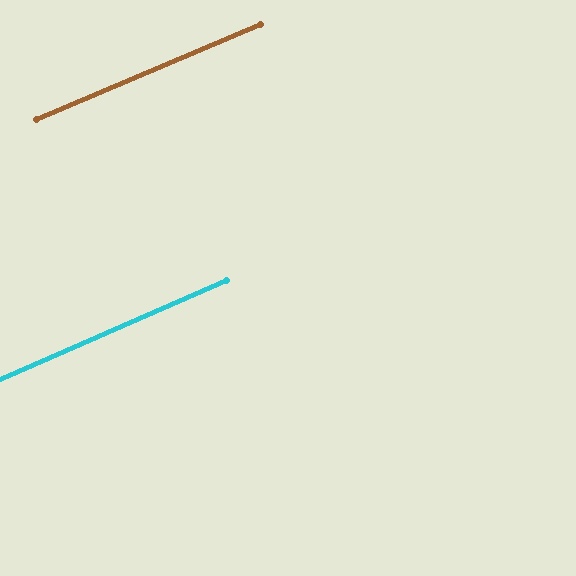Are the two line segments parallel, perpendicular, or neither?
Parallel — their directions differ by only 0.3°.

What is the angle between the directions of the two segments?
Approximately 0 degrees.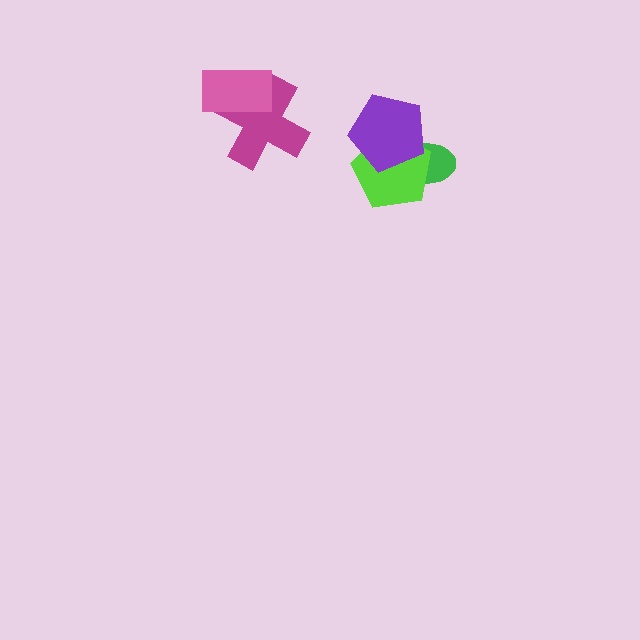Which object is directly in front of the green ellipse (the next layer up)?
The lime pentagon is directly in front of the green ellipse.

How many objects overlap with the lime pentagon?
2 objects overlap with the lime pentagon.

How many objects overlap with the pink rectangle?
1 object overlaps with the pink rectangle.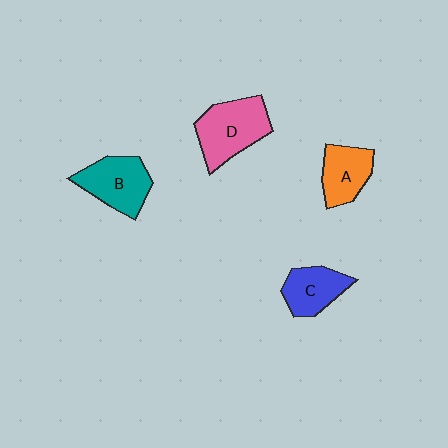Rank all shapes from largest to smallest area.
From largest to smallest: D (pink), B (teal), C (blue), A (orange).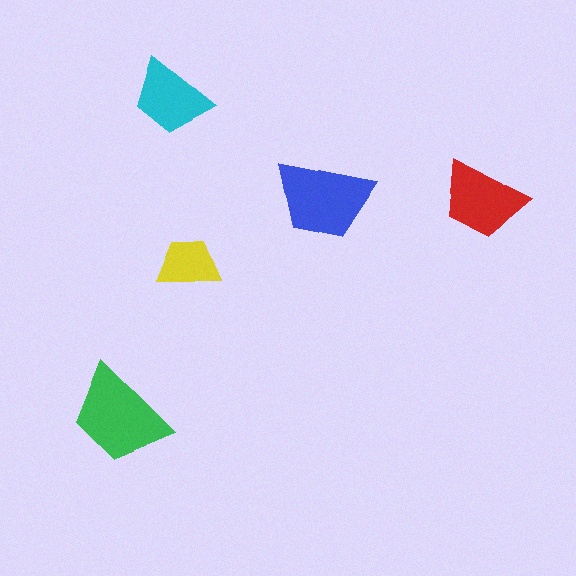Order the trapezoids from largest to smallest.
the green one, the blue one, the red one, the cyan one, the yellow one.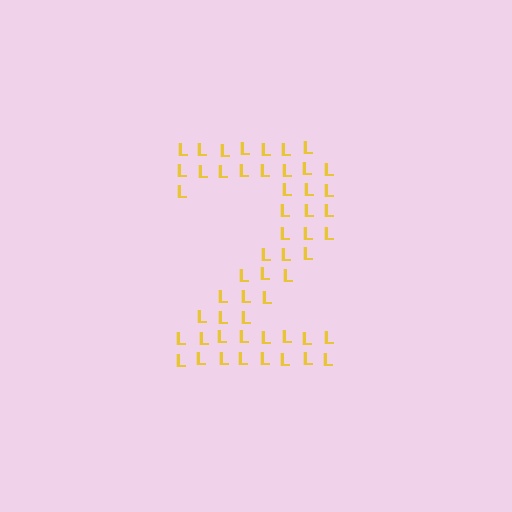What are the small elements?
The small elements are letter L's.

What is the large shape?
The large shape is the digit 2.